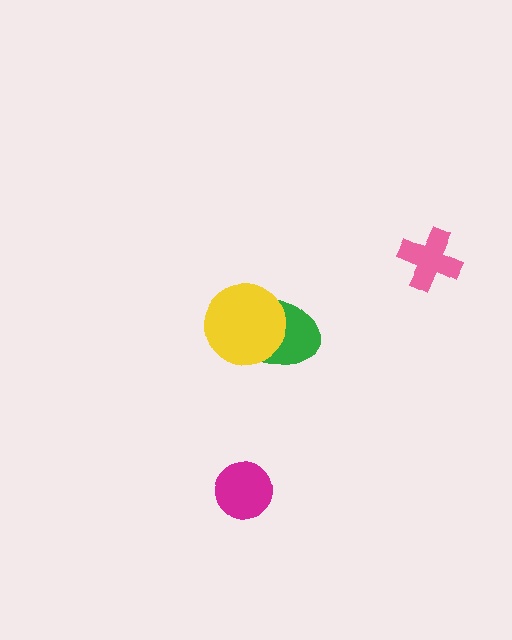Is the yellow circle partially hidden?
No, no other shape covers it.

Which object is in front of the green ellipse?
The yellow circle is in front of the green ellipse.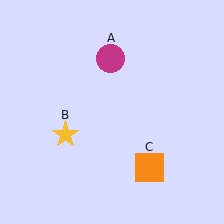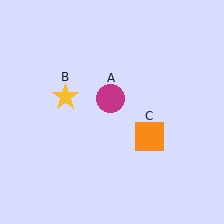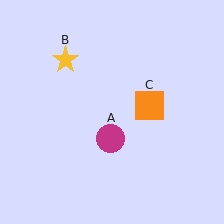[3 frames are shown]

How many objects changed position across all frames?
3 objects changed position: magenta circle (object A), yellow star (object B), orange square (object C).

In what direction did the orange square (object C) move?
The orange square (object C) moved up.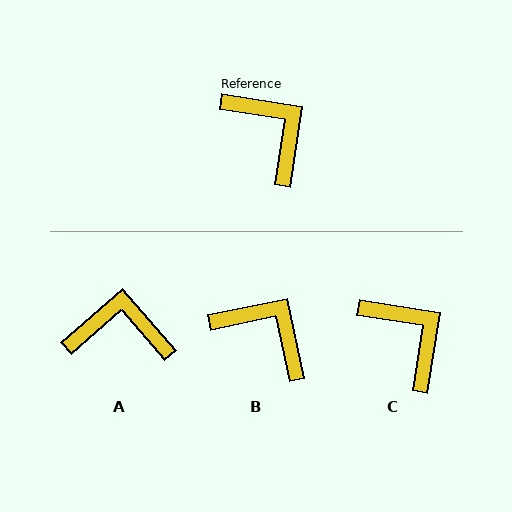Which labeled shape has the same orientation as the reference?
C.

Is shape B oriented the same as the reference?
No, it is off by about 21 degrees.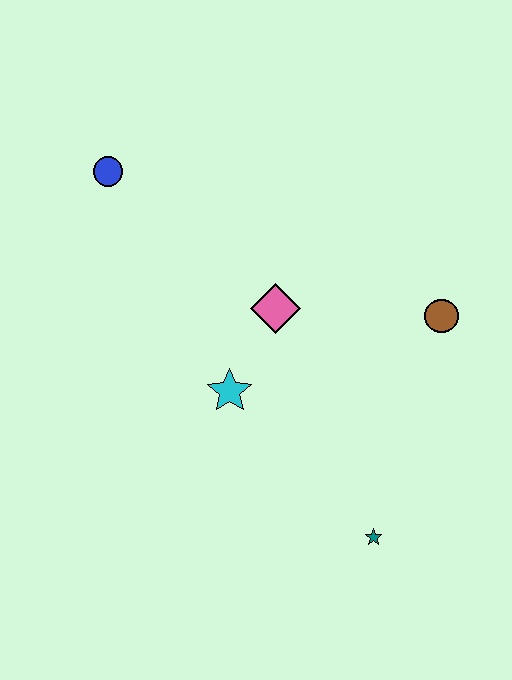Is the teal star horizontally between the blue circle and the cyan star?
No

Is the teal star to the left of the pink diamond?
No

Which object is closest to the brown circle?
The pink diamond is closest to the brown circle.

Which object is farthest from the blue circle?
The teal star is farthest from the blue circle.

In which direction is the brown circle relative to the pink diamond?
The brown circle is to the right of the pink diamond.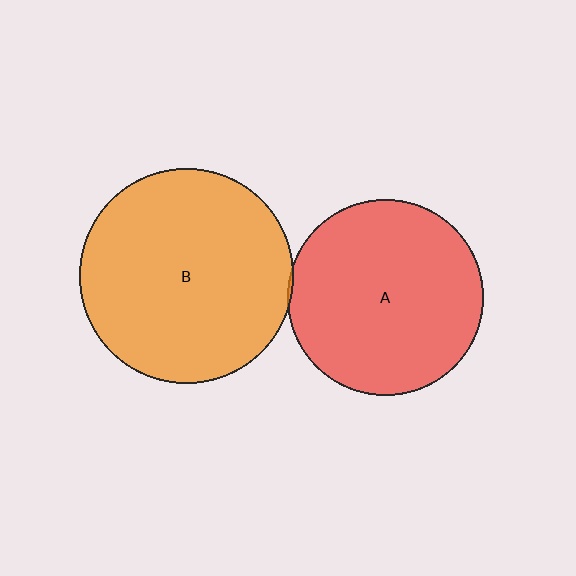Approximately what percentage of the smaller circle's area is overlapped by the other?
Approximately 5%.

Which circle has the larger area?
Circle B (orange).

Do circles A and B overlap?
Yes.